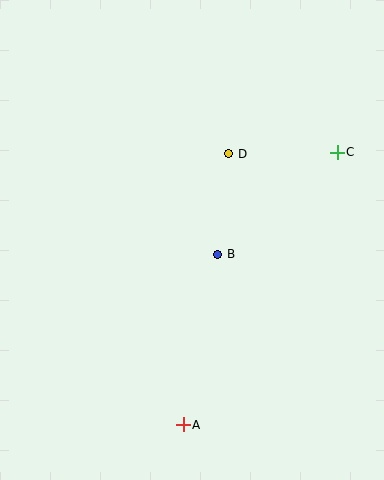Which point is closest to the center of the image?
Point B at (218, 255) is closest to the center.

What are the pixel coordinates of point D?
Point D is at (229, 154).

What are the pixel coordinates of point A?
Point A is at (183, 425).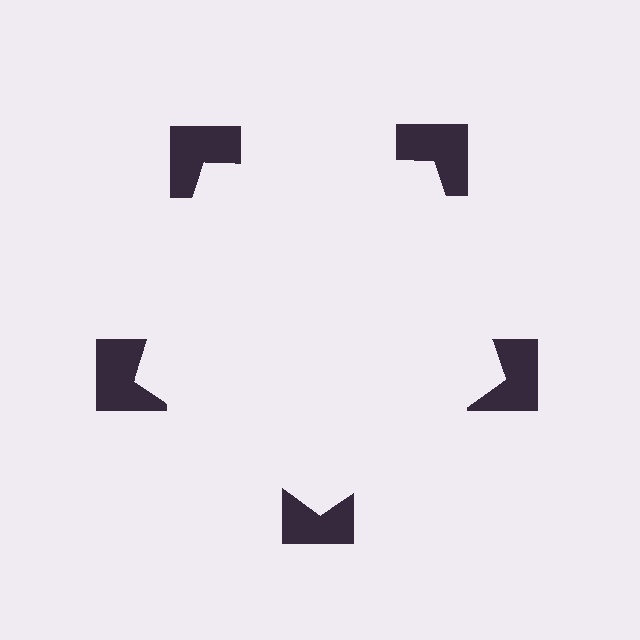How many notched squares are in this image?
There are 5 — one at each vertex of the illusory pentagon.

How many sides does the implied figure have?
5 sides.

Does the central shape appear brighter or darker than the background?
It typically appears slightly brighter than the background, even though no actual brightness change is drawn.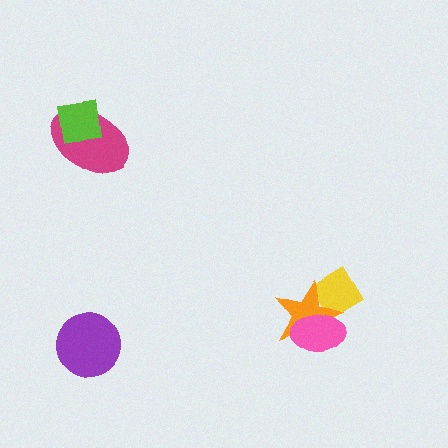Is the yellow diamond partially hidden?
Yes, it is partially covered by another shape.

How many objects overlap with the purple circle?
0 objects overlap with the purple circle.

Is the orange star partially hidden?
Yes, it is partially covered by another shape.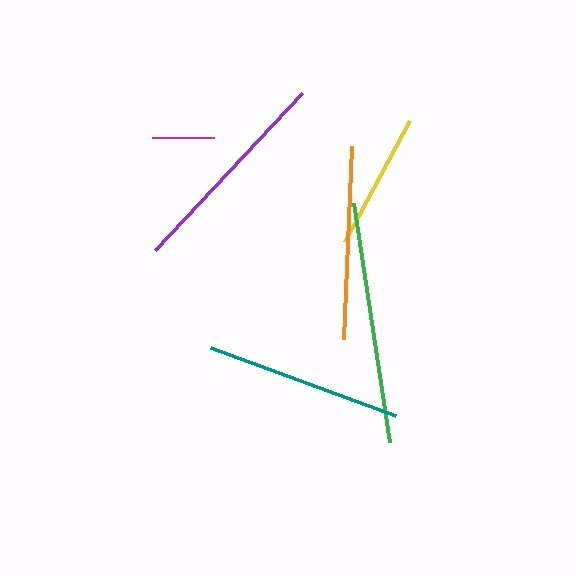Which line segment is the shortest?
The magenta line is the shortest at approximately 61 pixels.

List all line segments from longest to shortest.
From longest to shortest: green, purple, teal, orange, yellow, magenta.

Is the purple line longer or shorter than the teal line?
The purple line is longer than the teal line.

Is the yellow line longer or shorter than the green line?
The green line is longer than the yellow line.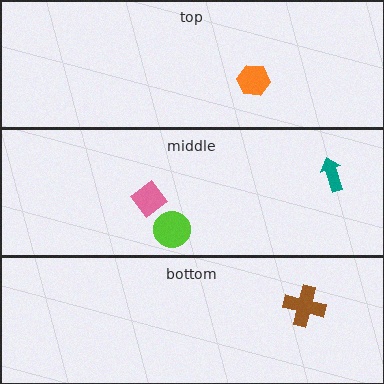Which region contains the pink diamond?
The middle region.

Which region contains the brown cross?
The bottom region.